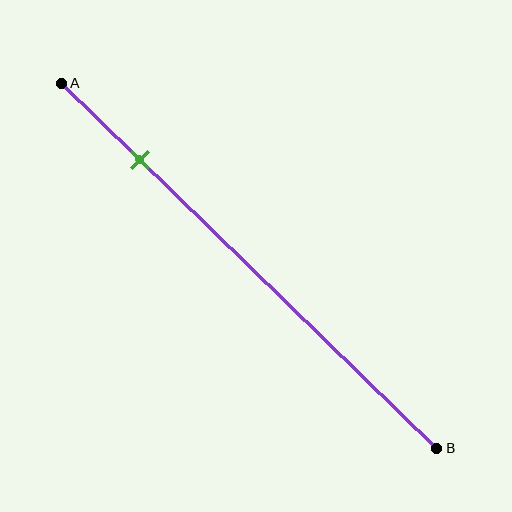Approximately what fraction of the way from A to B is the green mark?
The green mark is approximately 20% of the way from A to B.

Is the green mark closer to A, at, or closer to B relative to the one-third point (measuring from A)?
The green mark is closer to point A than the one-third point of segment AB.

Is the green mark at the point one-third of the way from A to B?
No, the mark is at about 20% from A, not at the 33% one-third point.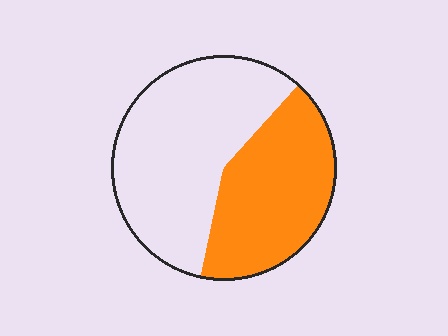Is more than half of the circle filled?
No.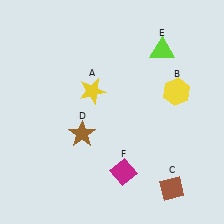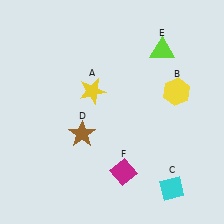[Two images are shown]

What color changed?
The diamond (C) changed from brown in Image 1 to cyan in Image 2.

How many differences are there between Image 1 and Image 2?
There is 1 difference between the two images.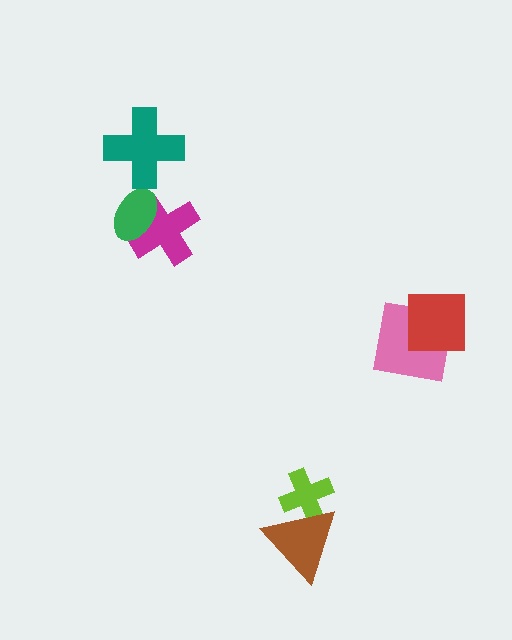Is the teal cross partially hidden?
No, no other shape covers it.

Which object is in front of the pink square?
The red square is in front of the pink square.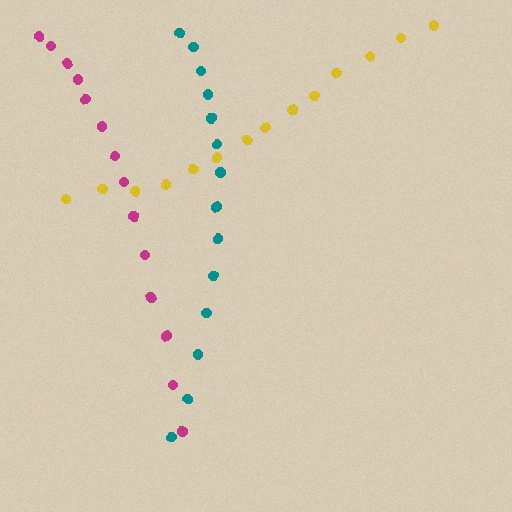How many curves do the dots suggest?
There are 3 distinct paths.